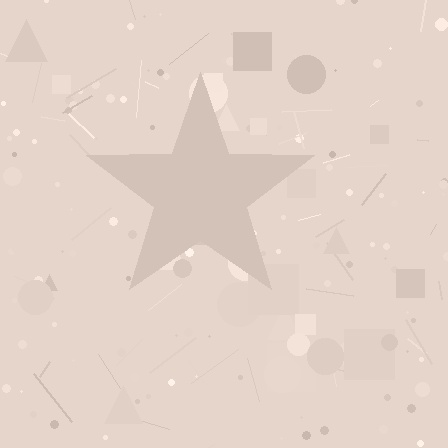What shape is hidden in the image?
A star is hidden in the image.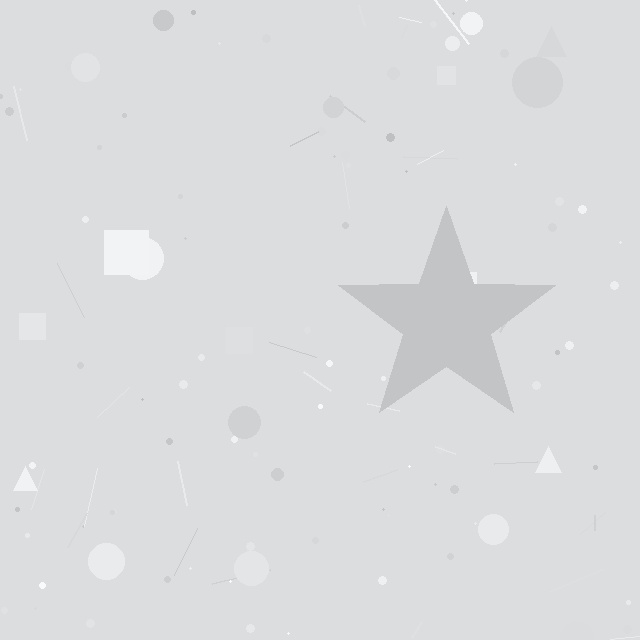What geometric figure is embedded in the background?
A star is embedded in the background.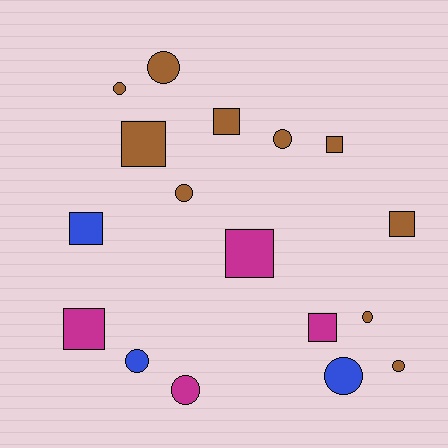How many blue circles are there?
There are 2 blue circles.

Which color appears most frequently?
Brown, with 10 objects.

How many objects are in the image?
There are 17 objects.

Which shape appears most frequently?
Circle, with 9 objects.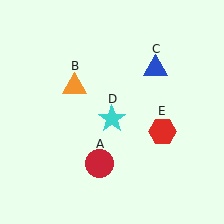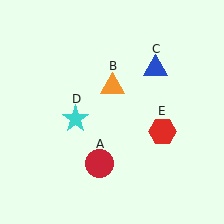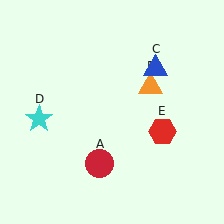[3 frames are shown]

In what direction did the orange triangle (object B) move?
The orange triangle (object B) moved right.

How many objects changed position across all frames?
2 objects changed position: orange triangle (object B), cyan star (object D).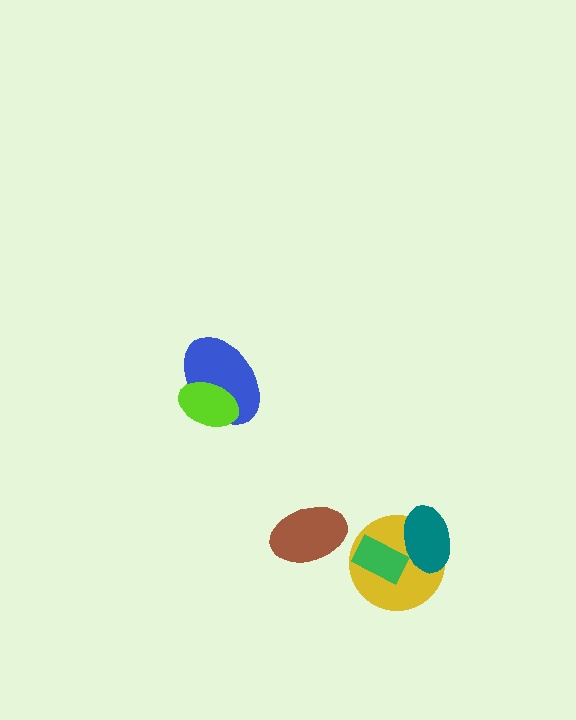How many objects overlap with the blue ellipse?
1 object overlaps with the blue ellipse.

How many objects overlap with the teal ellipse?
2 objects overlap with the teal ellipse.